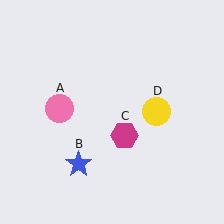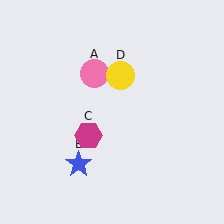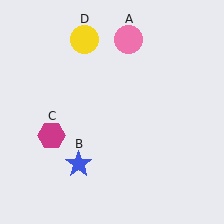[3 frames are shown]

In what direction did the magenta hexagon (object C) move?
The magenta hexagon (object C) moved left.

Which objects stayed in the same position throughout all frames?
Blue star (object B) remained stationary.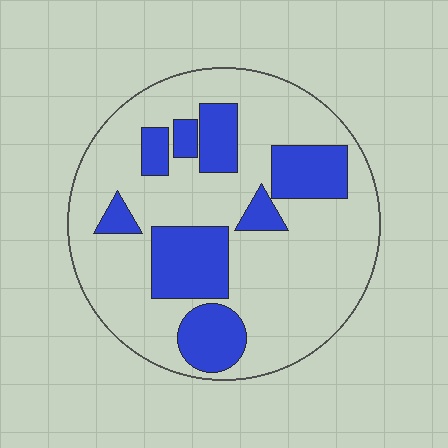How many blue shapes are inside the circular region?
8.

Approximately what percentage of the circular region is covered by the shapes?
Approximately 25%.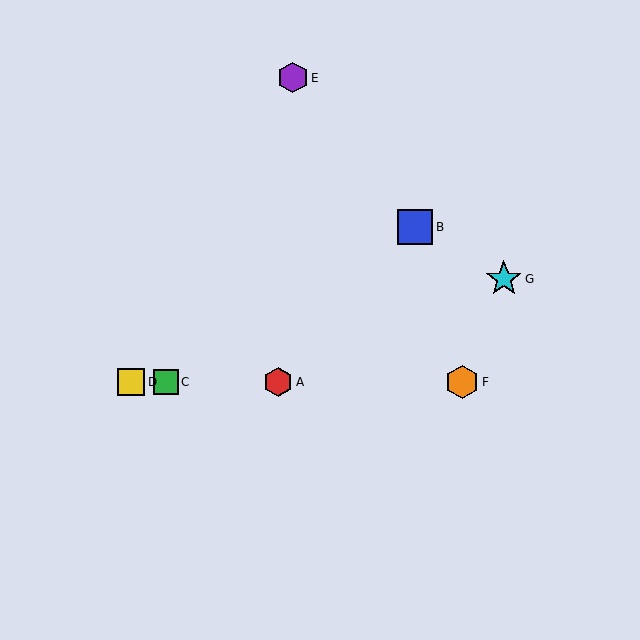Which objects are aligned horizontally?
Objects A, C, D, F are aligned horizontally.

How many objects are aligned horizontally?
4 objects (A, C, D, F) are aligned horizontally.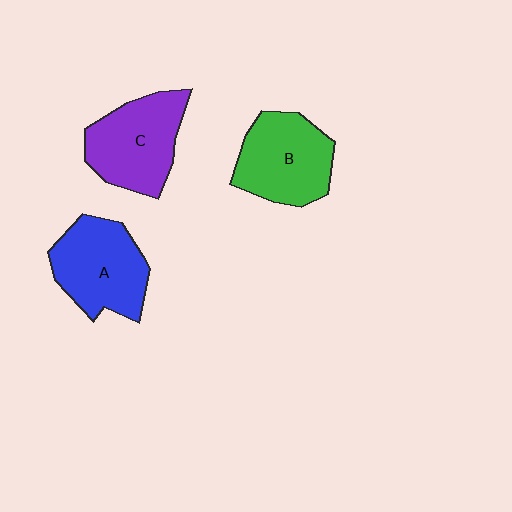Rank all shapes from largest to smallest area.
From largest to smallest: A (blue), C (purple), B (green).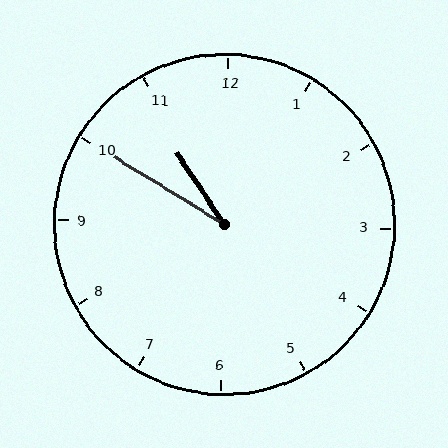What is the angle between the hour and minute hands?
Approximately 25 degrees.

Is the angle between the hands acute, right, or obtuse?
It is acute.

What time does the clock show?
10:50.